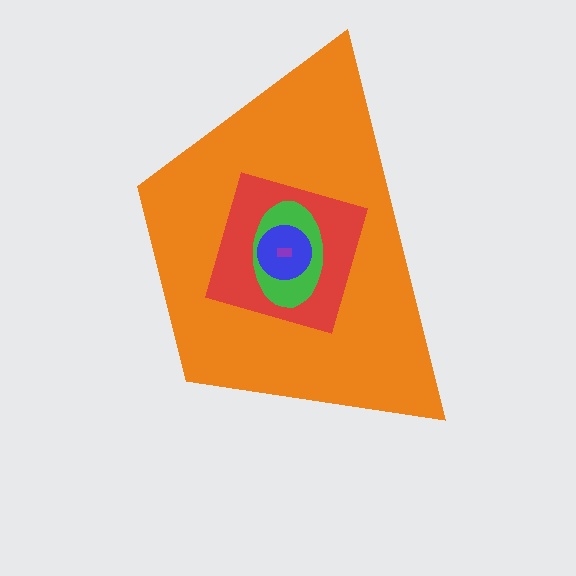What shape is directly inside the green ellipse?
The blue circle.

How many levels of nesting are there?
5.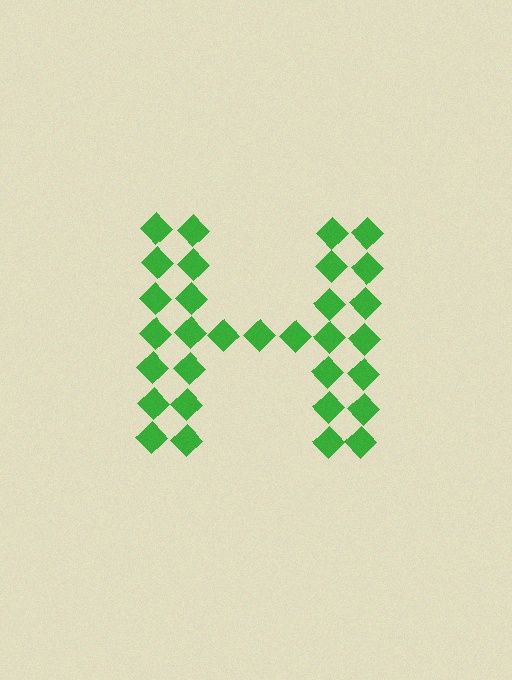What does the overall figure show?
The overall figure shows the letter H.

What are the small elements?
The small elements are diamonds.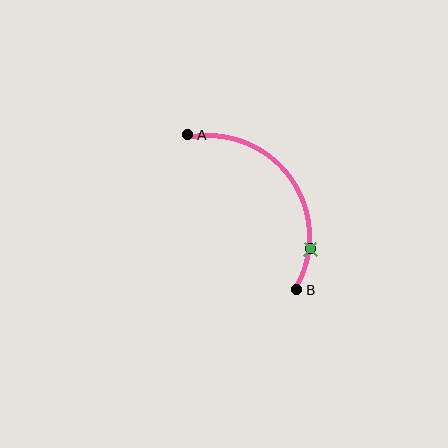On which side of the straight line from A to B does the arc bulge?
The arc bulges above and to the right of the straight line connecting A and B.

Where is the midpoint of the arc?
The arc midpoint is the point on the curve farthest from the straight line joining A and B. It sits above and to the right of that line.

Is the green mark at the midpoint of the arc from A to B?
No. The green mark lies on the arc but is closer to endpoint B. The arc midpoint would be at the point on the curve equidistant along the arc from both A and B.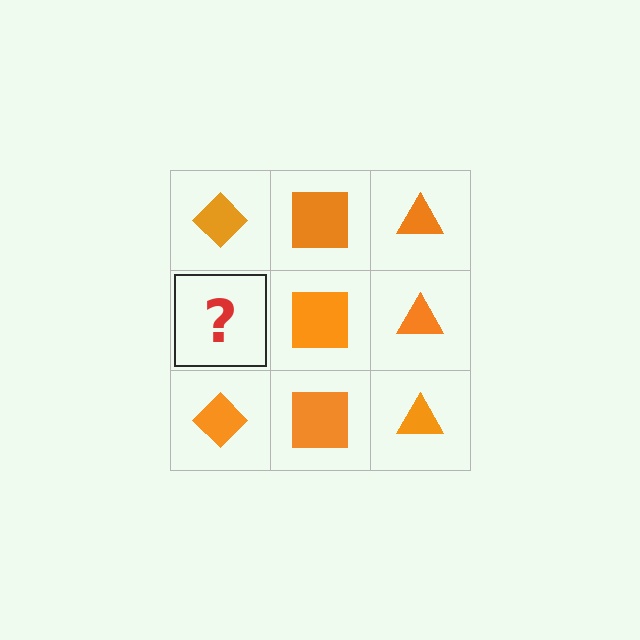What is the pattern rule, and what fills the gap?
The rule is that each column has a consistent shape. The gap should be filled with an orange diamond.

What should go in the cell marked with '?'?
The missing cell should contain an orange diamond.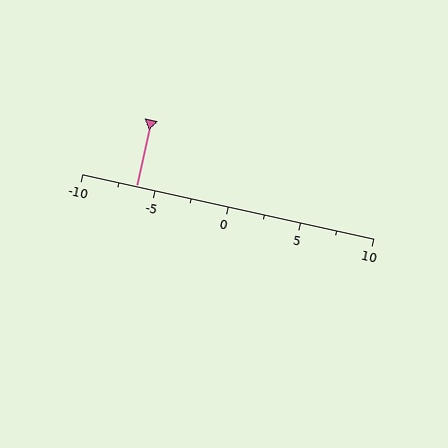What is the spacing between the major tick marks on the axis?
The major ticks are spaced 5 apart.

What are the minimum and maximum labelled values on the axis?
The axis runs from -10 to 10.